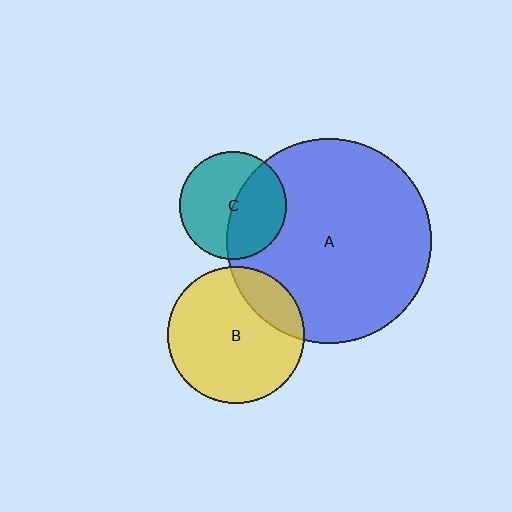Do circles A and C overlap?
Yes.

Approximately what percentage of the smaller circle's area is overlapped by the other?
Approximately 45%.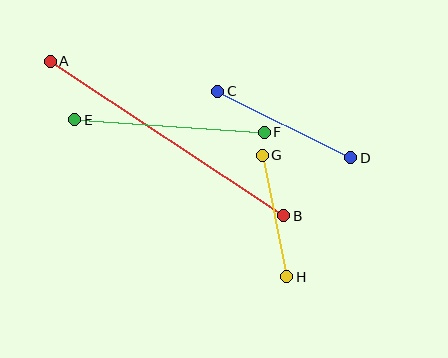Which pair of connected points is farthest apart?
Points A and B are farthest apart.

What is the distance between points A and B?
The distance is approximately 280 pixels.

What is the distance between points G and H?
The distance is approximately 124 pixels.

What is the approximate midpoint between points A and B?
The midpoint is at approximately (167, 138) pixels.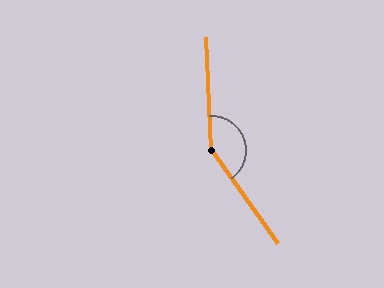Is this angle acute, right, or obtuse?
It is obtuse.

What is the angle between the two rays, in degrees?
Approximately 147 degrees.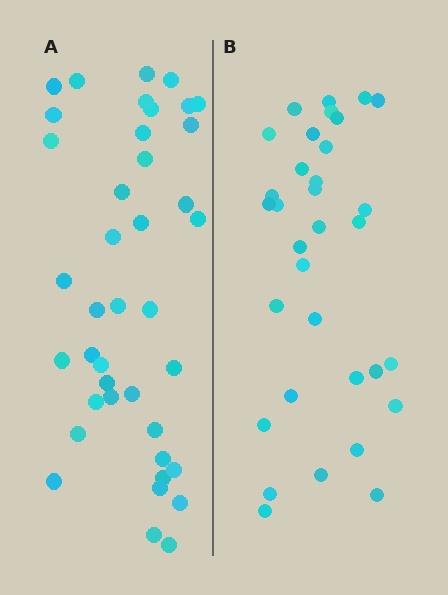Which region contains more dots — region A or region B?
Region A (the left region) has more dots.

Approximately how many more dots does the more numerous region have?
Region A has roughly 8 or so more dots than region B.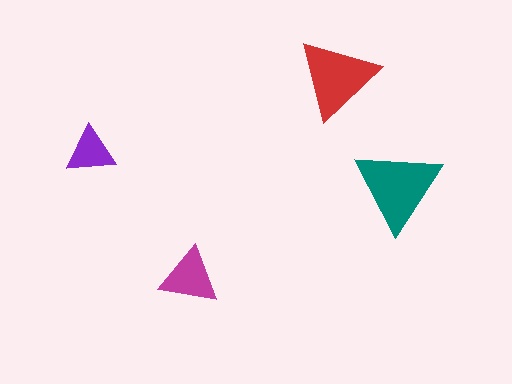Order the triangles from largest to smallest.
the teal one, the red one, the magenta one, the purple one.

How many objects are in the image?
There are 4 objects in the image.